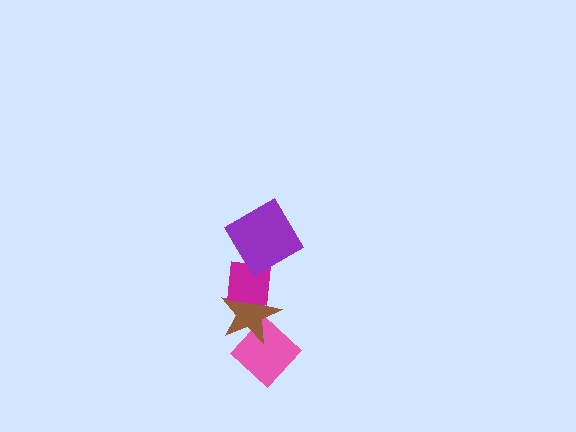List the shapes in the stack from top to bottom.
From top to bottom: the purple diamond, the magenta square, the brown star, the pink diamond.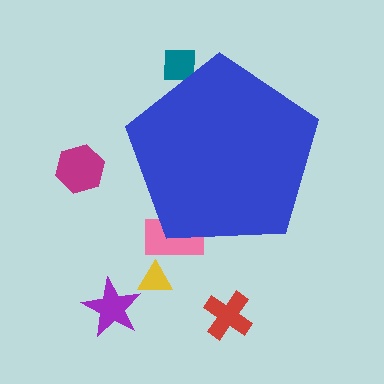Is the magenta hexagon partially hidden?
No, the magenta hexagon is fully visible.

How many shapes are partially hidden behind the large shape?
2 shapes are partially hidden.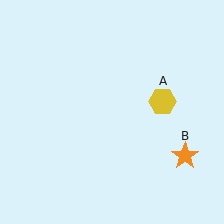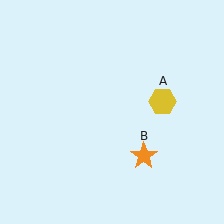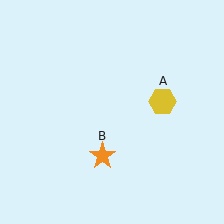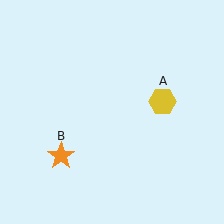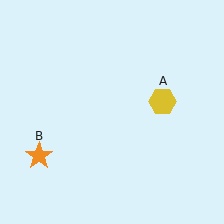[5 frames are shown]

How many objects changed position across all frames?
1 object changed position: orange star (object B).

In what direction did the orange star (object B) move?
The orange star (object B) moved left.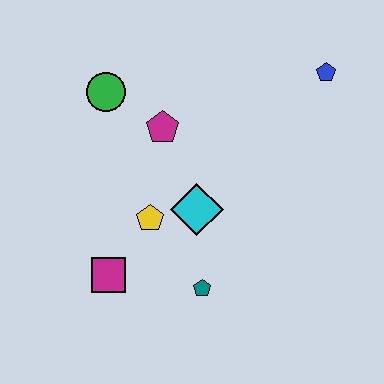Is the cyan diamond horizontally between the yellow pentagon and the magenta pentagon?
No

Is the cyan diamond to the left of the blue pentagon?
Yes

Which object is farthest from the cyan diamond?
The blue pentagon is farthest from the cyan diamond.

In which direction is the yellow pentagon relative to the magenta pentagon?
The yellow pentagon is below the magenta pentagon.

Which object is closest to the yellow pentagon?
The cyan diamond is closest to the yellow pentagon.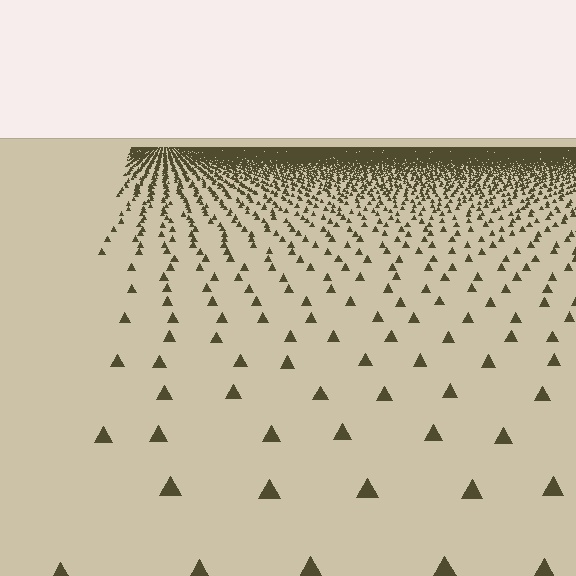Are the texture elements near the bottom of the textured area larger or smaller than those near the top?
Larger. Near the bottom, elements are closer to the viewer and appear at a bigger on-screen size.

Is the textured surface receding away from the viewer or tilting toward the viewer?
The surface is receding away from the viewer. Texture elements get smaller and denser toward the top.